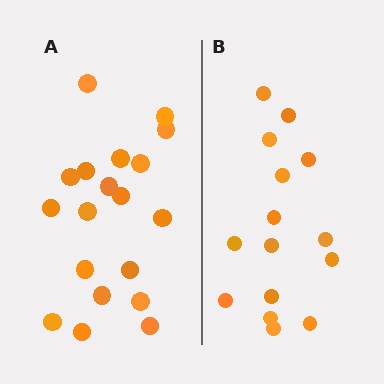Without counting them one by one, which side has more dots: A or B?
Region A (the left region) has more dots.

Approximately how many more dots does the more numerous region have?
Region A has about 4 more dots than region B.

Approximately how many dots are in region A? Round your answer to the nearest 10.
About 20 dots. (The exact count is 19, which rounds to 20.)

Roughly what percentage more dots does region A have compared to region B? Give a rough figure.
About 25% more.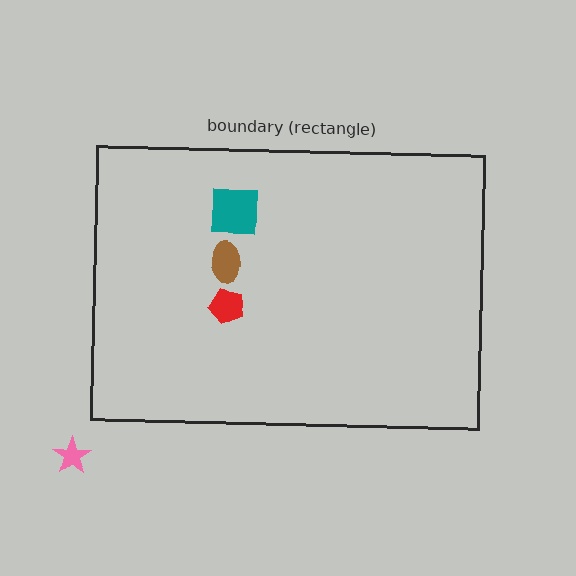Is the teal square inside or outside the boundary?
Inside.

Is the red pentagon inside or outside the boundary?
Inside.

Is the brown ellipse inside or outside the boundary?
Inside.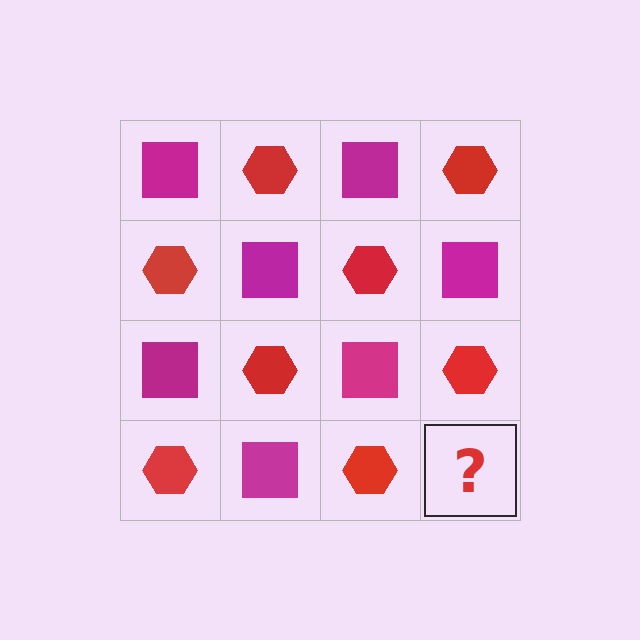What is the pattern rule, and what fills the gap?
The rule is that it alternates magenta square and red hexagon in a checkerboard pattern. The gap should be filled with a magenta square.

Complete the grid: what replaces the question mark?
The question mark should be replaced with a magenta square.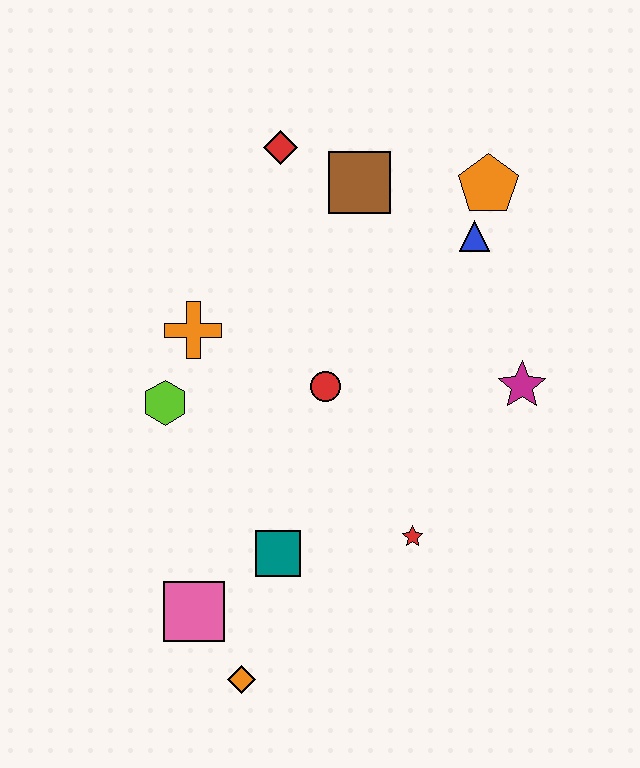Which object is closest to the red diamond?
The brown square is closest to the red diamond.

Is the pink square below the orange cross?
Yes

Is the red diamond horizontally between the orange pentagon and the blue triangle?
No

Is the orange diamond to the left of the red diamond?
Yes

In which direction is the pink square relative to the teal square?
The pink square is to the left of the teal square.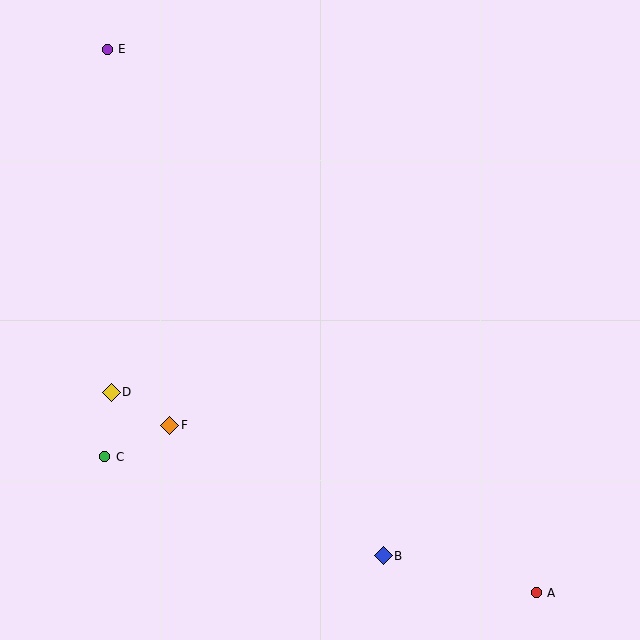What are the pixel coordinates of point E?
Point E is at (107, 49).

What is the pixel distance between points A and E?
The distance between A and E is 693 pixels.